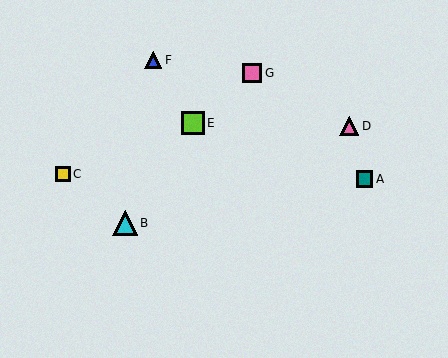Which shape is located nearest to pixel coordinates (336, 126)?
The pink triangle (labeled D) at (349, 126) is nearest to that location.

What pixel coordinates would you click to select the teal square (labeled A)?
Click at (364, 179) to select the teal square A.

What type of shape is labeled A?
Shape A is a teal square.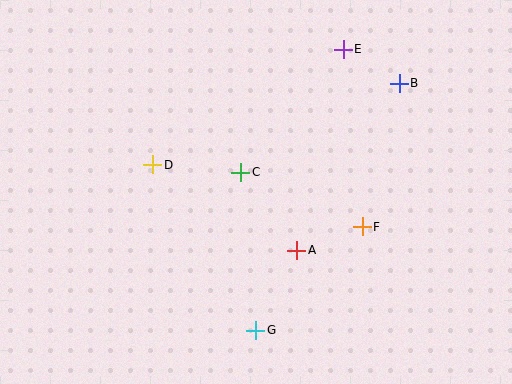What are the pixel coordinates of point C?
Point C is at (241, 172).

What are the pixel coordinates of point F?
Point F is at (362, 227).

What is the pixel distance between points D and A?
The distance between D and A is 167 pixels.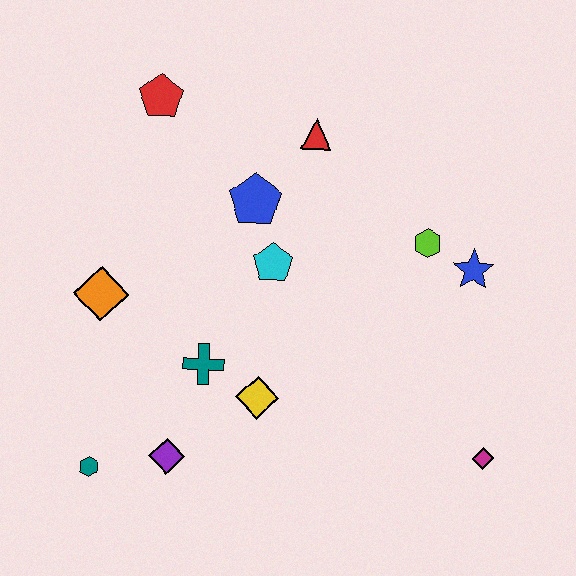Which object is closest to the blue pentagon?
The cyan pentagon is closest to the blue pentagon.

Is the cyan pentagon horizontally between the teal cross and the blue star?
Yes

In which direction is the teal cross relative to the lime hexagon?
The teal cross is to the left of the lime hexagon.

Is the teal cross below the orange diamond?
Yes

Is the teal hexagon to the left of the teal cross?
Yes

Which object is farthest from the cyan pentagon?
The magenta diamond is farthest from the cyan pentagon.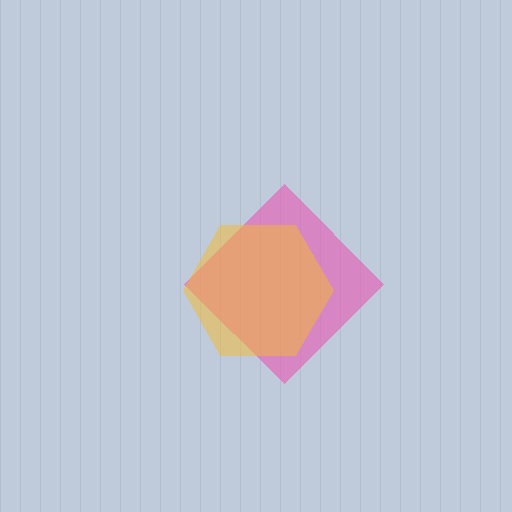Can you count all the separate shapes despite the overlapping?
Yes, there are 2 separate shapes.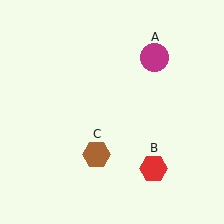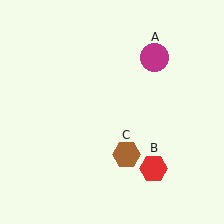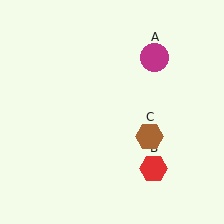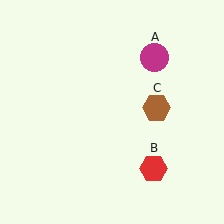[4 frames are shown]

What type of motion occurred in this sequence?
The brown hexagon (object C) rotated counterclockwise around the center of the scene.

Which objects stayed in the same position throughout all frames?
Magenta circle (object A) and red hexagon (object B) remained stationary.